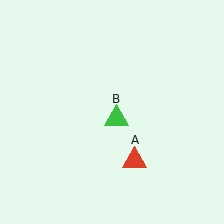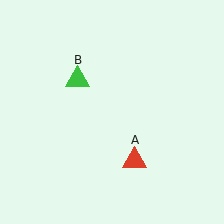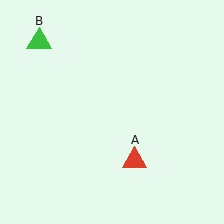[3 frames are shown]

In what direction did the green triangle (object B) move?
The green triangle (object B) moved up and to the left.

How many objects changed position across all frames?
1 object changed position: green triangle (object B).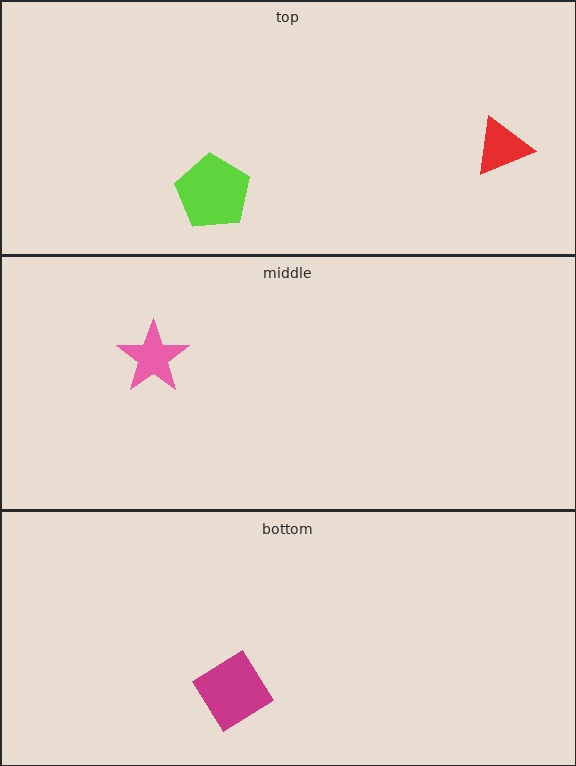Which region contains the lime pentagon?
The top region.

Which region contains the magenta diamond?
The bottom region.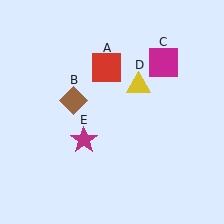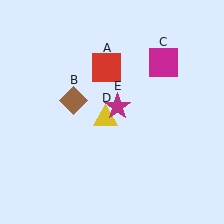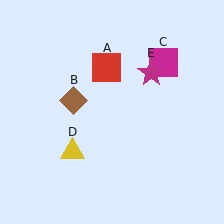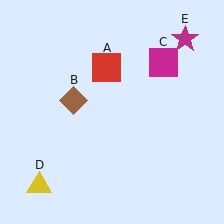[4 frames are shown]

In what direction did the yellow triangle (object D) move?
The yellow triangle (object D) moved down and to the left.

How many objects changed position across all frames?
2 objects changed position: yellow triangle (object D), magenta star (object E).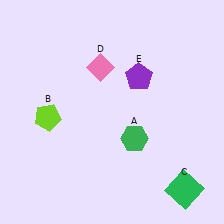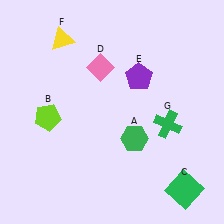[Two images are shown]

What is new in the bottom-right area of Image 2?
A green cross (G) was added in the bottom-right area of Image 2.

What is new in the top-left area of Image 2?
A yellow triangle (F) was added in the top-left area of Image 2.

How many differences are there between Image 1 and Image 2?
There are 2 differences between the two images.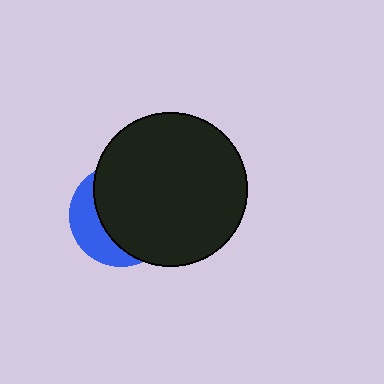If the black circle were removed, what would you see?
You would see the complete blue circle.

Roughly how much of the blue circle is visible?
A small part of it is visible (roughly 31%).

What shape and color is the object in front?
The object in front is a black circle.